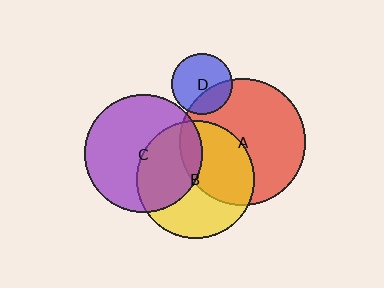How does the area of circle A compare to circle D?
Approximately 4.3 times.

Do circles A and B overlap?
Yes.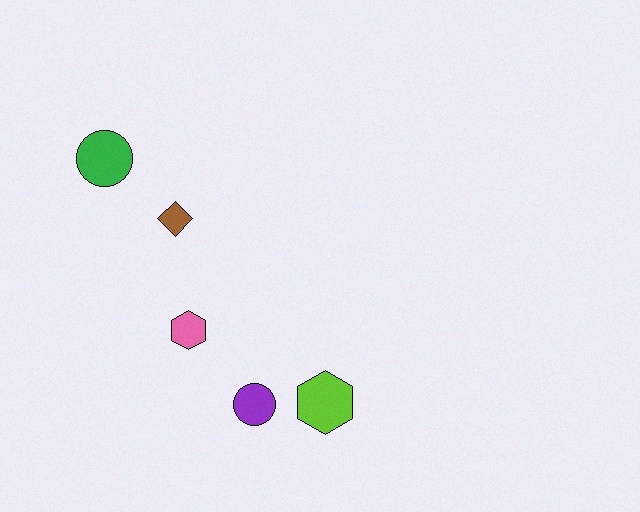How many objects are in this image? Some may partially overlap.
There are 5 objects.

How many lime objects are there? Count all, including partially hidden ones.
There is 1 lime object.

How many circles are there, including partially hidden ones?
There are 2 circles.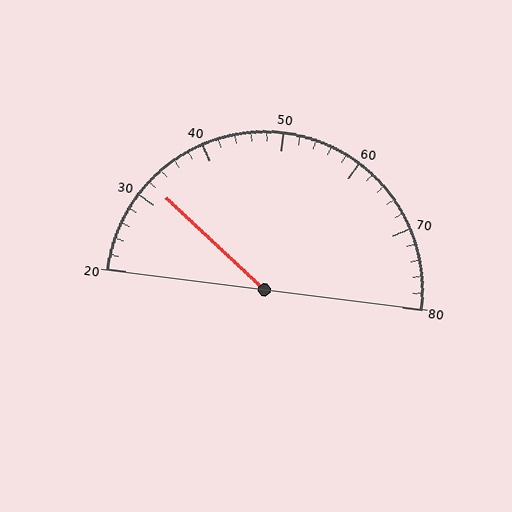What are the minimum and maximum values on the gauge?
The gauge ranges from 20 to 80.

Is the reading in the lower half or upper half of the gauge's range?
The reading is in the lower half of the range (20 to 80).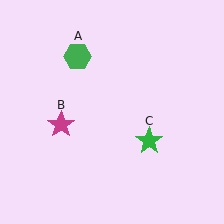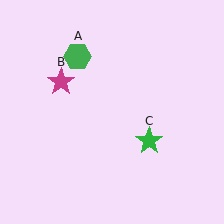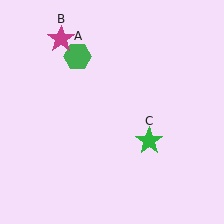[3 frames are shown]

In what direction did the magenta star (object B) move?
The magenta star (object B) moved up.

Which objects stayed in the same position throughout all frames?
Green hexagon (object A) and green star (object C) remained stationary.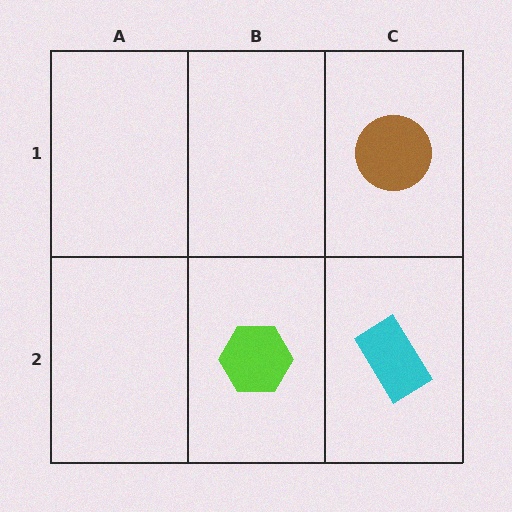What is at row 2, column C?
A cyan rectangle.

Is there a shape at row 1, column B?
No, that cell is empty.